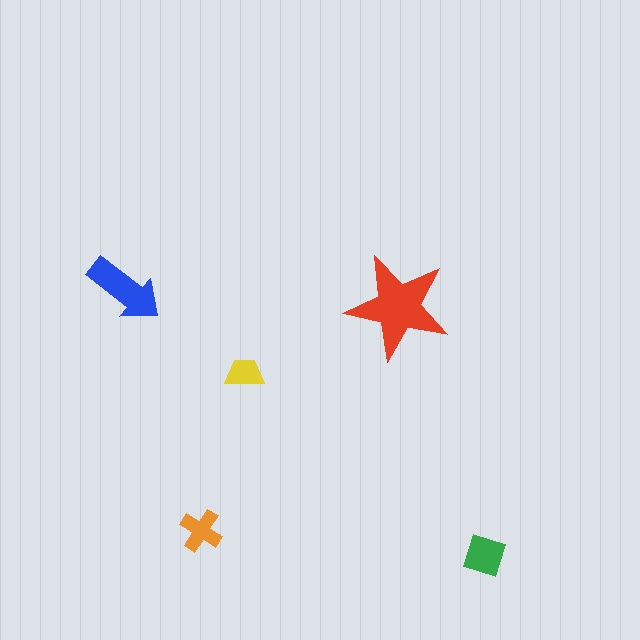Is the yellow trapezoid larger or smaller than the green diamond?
Smaller.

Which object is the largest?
The red star.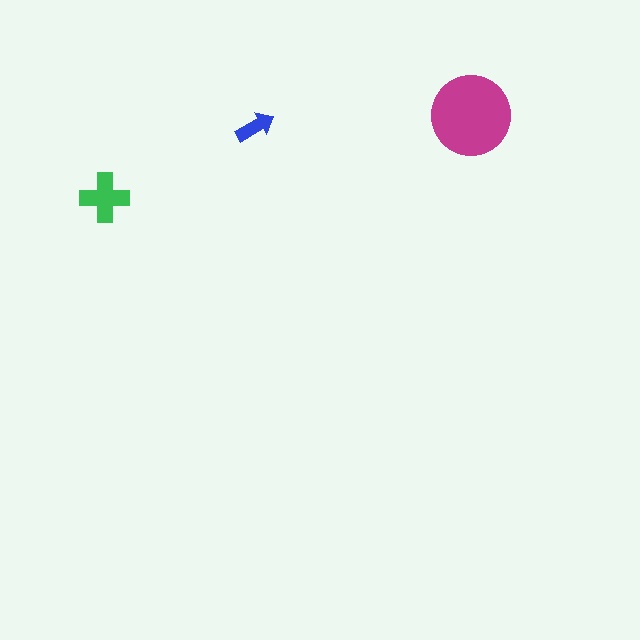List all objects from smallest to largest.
The blue arrow, the green cross, the magenta circle.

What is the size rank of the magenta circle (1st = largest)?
1st.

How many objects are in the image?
There are 3 objects in the image.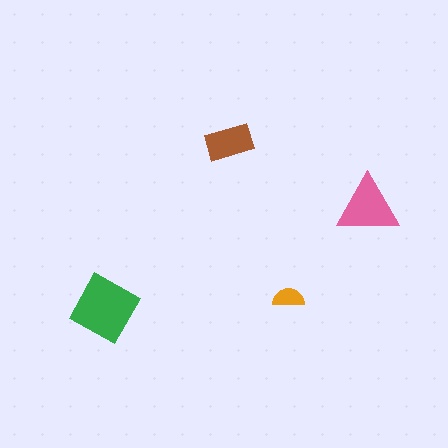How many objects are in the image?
There are 4 objects in the image.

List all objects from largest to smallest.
The green diamond, the pink triangle, the brown rectangle, the orange semicircle.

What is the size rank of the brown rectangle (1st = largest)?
3rd.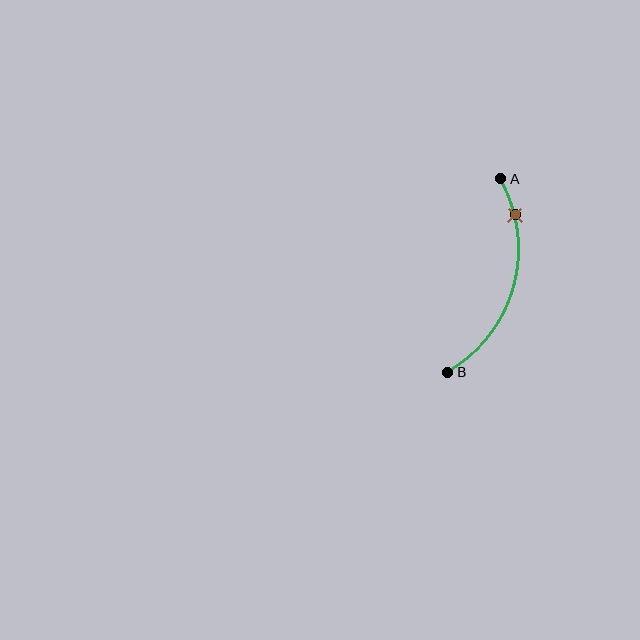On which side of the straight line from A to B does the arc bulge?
The arc bulges to the right of the straight line connecting A and B.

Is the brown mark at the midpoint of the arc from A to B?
No. The brown mark lies on the arc but is closer to endpoint A. The arc midpoint would be at the point on the curve equidistant along the arc from both A and B.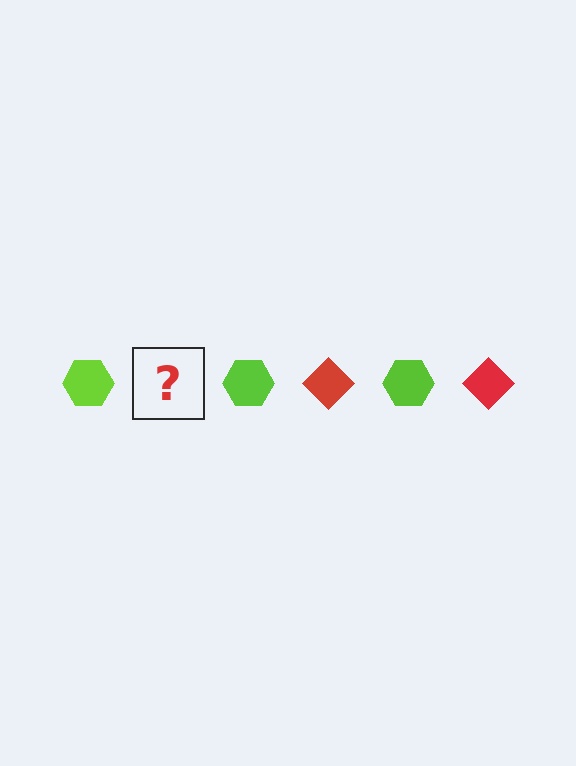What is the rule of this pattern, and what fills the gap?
The rule is that the pattern alternates between lime hexagon and red diamond. The gap should be filled with a red diamond.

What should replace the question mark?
The question mark should be replaced with a red diamond.